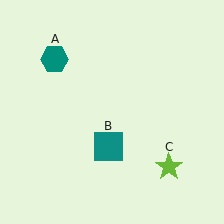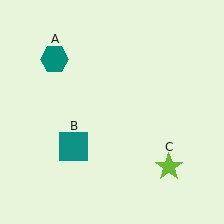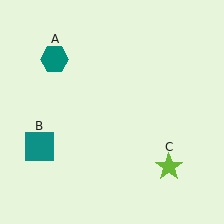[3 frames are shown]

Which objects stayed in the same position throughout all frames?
Teal hexagon (object A) and lime star (object C) remained stationary.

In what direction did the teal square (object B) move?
The teal square (object B) moved left.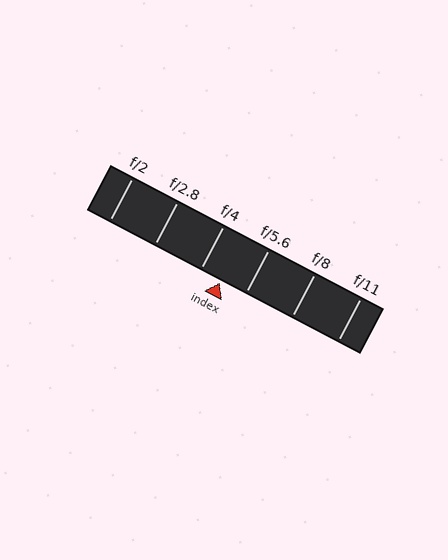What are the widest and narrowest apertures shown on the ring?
The widest aperture shown is f/2 and the narrowest is f/11.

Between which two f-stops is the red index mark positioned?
The index mark is between f/4 and f/5.6.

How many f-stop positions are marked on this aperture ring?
There are 6 f-stop positions marked.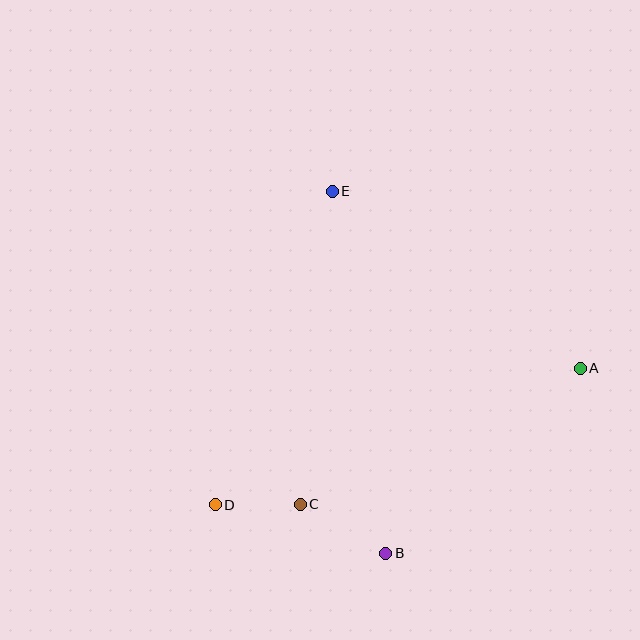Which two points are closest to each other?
Points C and D are closest to each other.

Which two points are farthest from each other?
Points A and D are farthest from each other.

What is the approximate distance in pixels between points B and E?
The distance between B and E is approximately 366 pixels.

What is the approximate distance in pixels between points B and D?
The distance between B and D is approximately 177 pixels.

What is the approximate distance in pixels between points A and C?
The distance between A and C is approximately 311 pixels.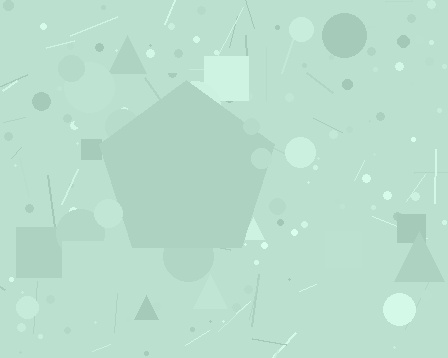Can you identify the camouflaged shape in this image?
The camouflaged shape is a pentagon.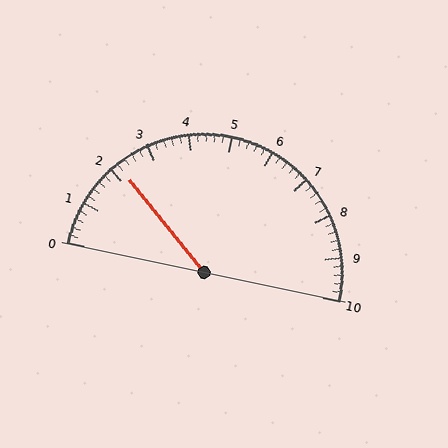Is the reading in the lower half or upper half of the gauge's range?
The reading is in the lower half of the range (0 to 10).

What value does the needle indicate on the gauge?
The needle indicates approximately 2.2.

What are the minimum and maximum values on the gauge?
The gauge ranges from 0 to 10.